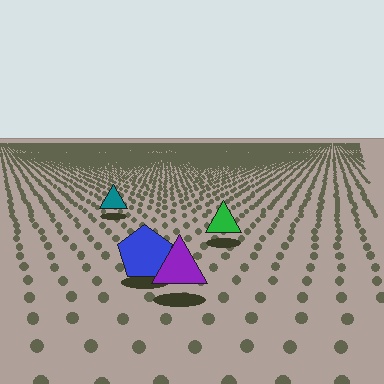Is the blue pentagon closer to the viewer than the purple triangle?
No. The purple triangle is closer — you can tell from the texture gradient: the ground texture is coarser near it.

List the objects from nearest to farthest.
From nearest to farthest: the purple triangle, the blue pentagon, the green triangle, the teal triangle.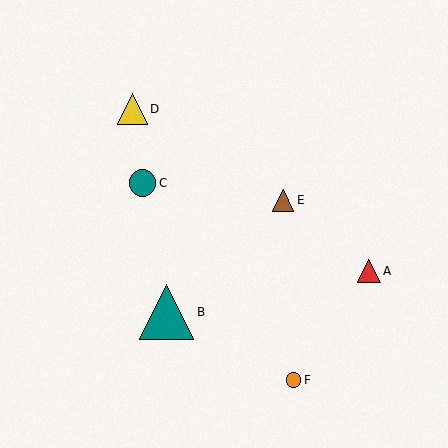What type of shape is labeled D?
Shape D is a yellow triangle.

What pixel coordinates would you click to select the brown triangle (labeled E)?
Click at (283, 200) to select the brown triangle E.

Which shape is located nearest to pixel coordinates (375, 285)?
The red triangle (labeled A) at (369, 271) is nearest to that location.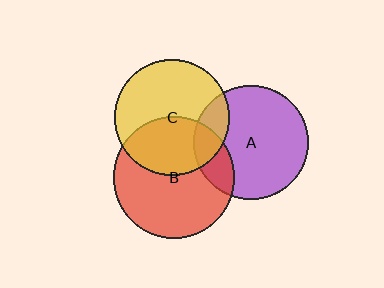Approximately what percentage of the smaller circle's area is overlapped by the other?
Approximately 20%.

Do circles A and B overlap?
Yes.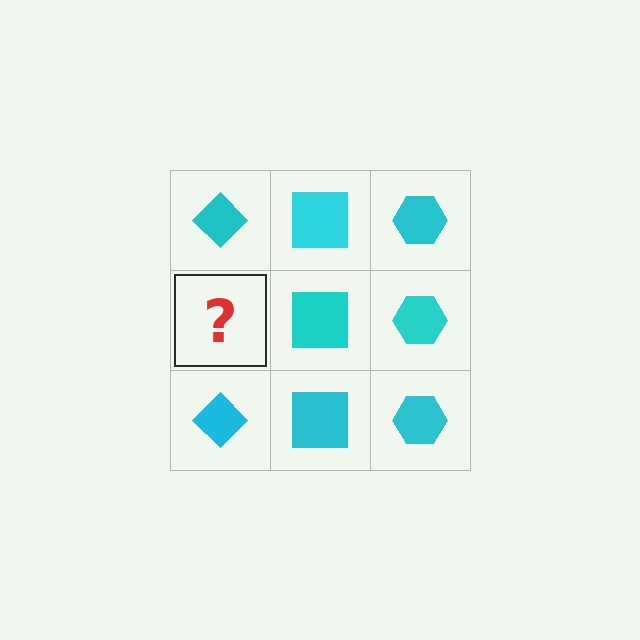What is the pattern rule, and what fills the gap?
The rule is that each column has a consistent shape. The gap should be filled with a cyan diamond.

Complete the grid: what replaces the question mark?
The question mark should be replaced with a cyan diamond.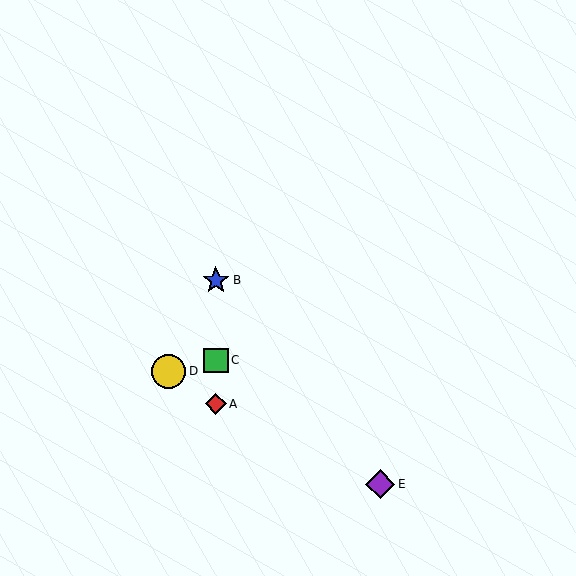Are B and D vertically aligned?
No, B is at x≈216 and D is at x≈169.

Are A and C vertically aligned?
Yes, both are at x≈216.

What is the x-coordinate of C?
Object C is at x≈216.